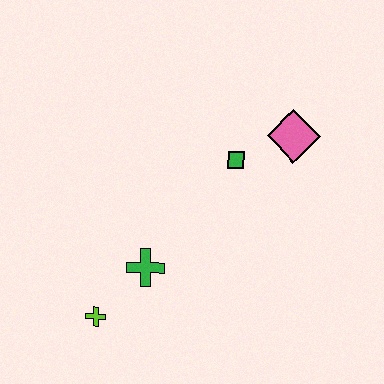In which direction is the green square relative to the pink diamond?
The green square is to the left of the pink diamond.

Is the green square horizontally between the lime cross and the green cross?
No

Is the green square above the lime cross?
Yes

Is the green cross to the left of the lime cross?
No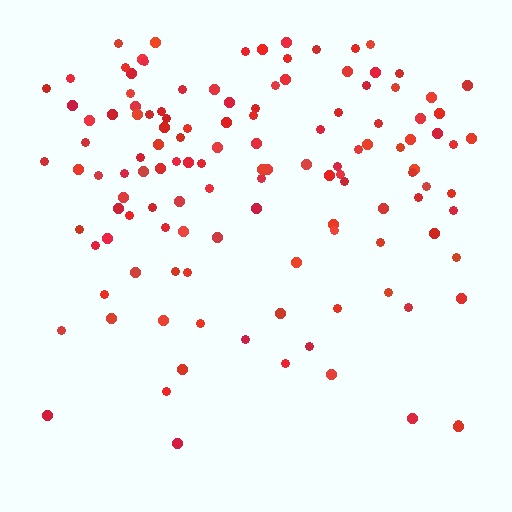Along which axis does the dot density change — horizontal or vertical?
Vertical.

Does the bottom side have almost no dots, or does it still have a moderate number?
Still a moderate number, just noticeably fewer than the top.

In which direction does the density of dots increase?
From bottom to top, with the top side densest.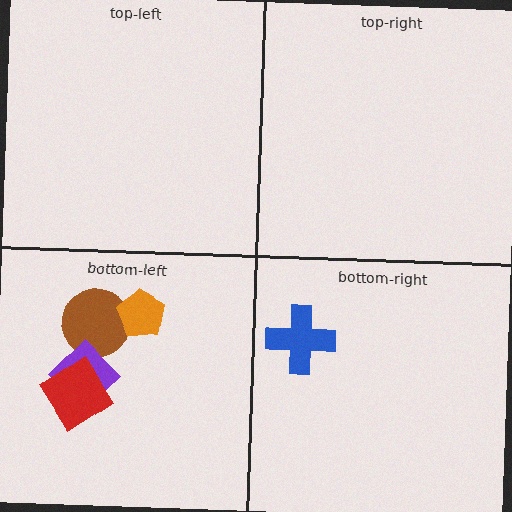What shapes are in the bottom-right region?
The blue cross.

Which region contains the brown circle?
The bottom-left region.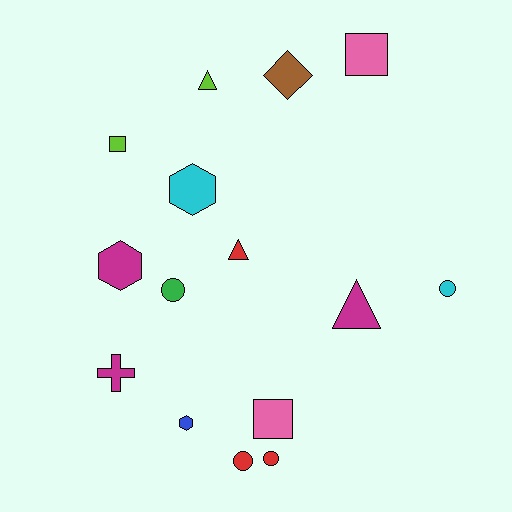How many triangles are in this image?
There are 3 triangles.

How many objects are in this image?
There are 15 objects.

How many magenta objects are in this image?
There are 3 magenta objects.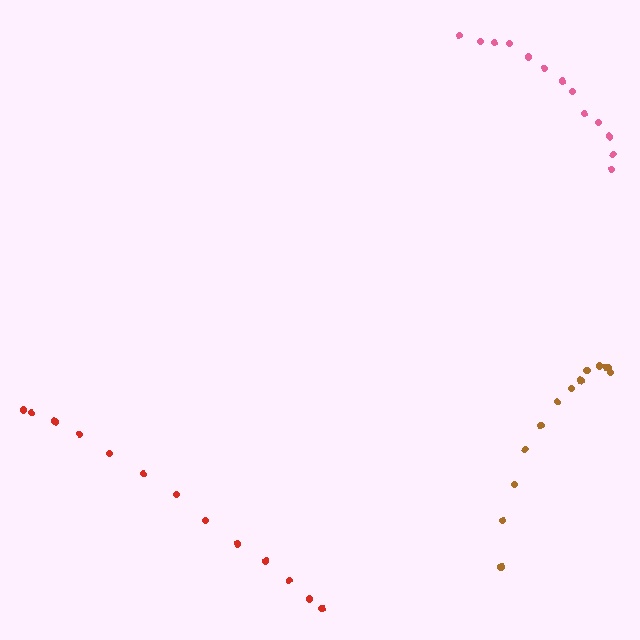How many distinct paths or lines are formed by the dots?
There are 3 distinct paths.